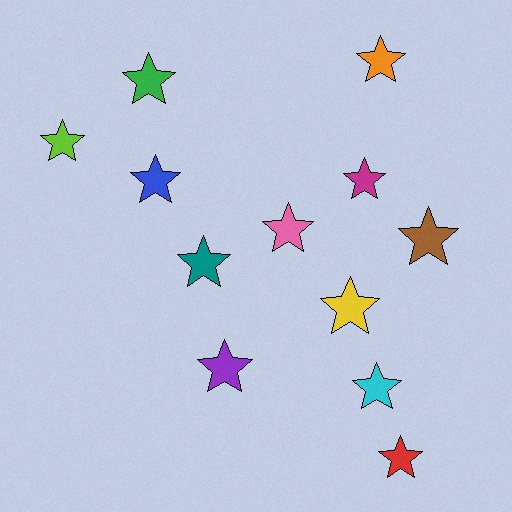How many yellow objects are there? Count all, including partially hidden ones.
There is 1 yellow object.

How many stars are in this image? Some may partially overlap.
There are 12 stars.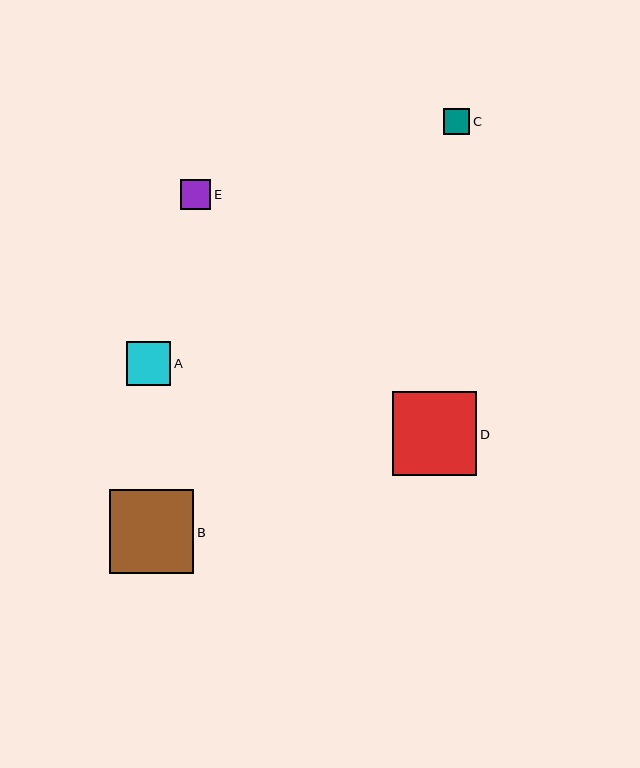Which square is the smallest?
Square C is the smallest with a size of approximately 26 pixels.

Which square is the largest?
Square B is the largest with a size of approximately 85 pixels.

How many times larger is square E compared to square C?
Square E is approximately 1.2 times the size of square C.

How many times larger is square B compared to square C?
Square B is approximately 3.3 times the size of square C.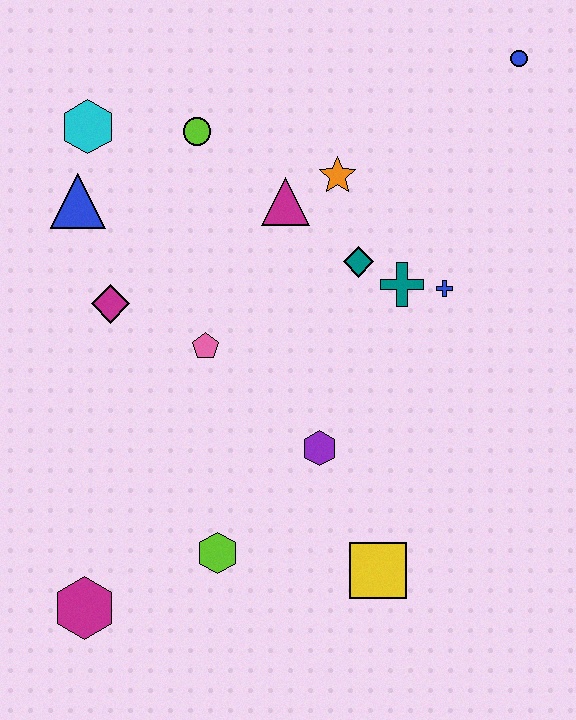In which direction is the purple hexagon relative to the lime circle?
The purple hexagon is below the lime circle.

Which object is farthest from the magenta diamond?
The blue circle is farthest from the magenta diamond.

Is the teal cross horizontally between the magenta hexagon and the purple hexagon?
No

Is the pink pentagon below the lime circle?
Yes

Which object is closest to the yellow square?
The purple hexagon is closest to the yellow square.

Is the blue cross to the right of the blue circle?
No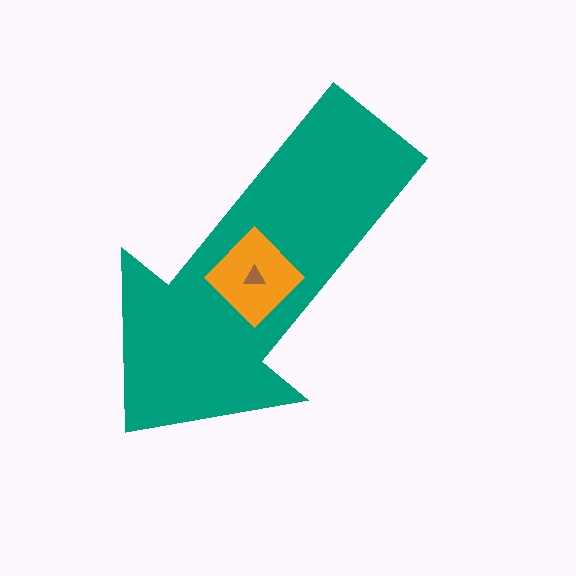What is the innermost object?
The brown triangle.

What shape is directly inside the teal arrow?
The orange diamond.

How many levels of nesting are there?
3.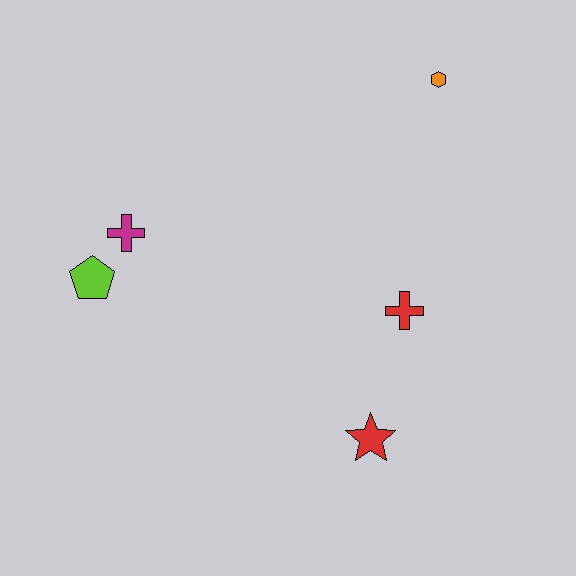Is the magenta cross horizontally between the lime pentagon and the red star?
Yes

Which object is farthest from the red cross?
The lime pentagon is farthest from the red cross.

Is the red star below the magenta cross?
Yes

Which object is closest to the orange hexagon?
The red cross is closest to the orange hexagon.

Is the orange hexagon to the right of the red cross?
Yes